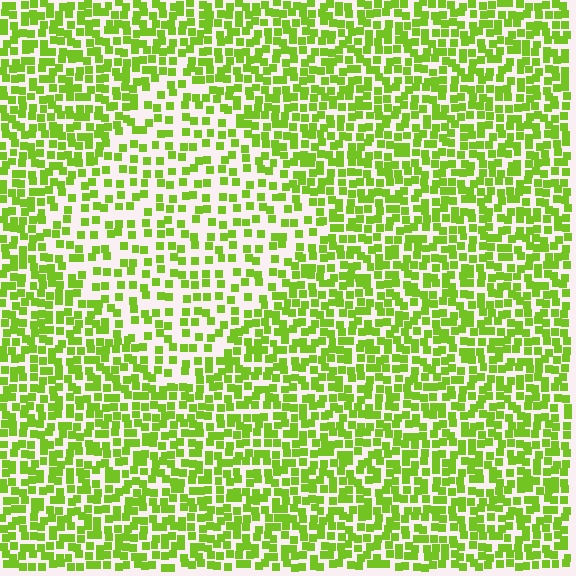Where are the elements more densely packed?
The elements are more densely packed outside the diamond boundary.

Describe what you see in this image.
The image contains small lime elements arranged at two different densities. A diamond-shaped region is visible where the elements are less densely packed than the surrounding area.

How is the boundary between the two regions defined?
The boundary is defined by a change in element density (approximately 1.8x ratio). All elements are the same color, size, and shape.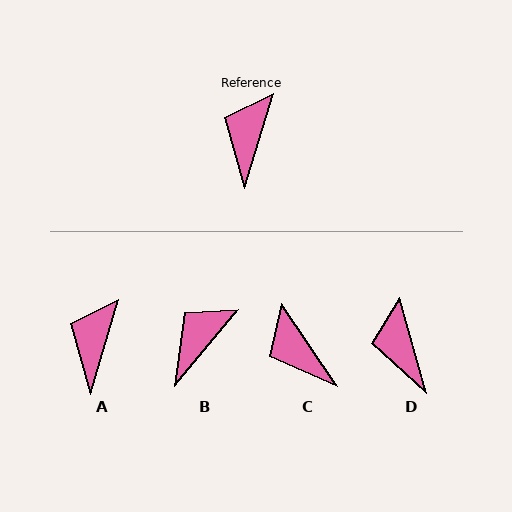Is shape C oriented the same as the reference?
No, it is off by about 51 degrees.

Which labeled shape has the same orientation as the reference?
A.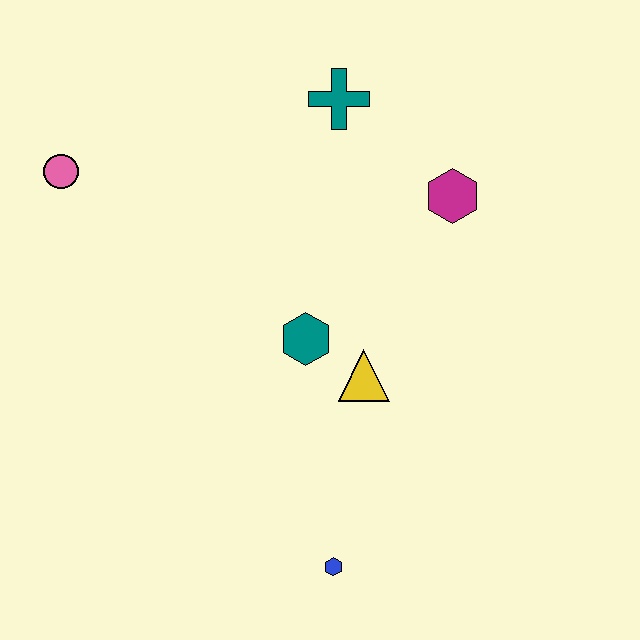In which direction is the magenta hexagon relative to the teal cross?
The magenta hexagon is to the right of the teal cross.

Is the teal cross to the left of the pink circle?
No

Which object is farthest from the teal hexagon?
The pink circle is farthest from the teal hexagon.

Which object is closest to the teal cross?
The magenta hexagon is closest to the teal cross.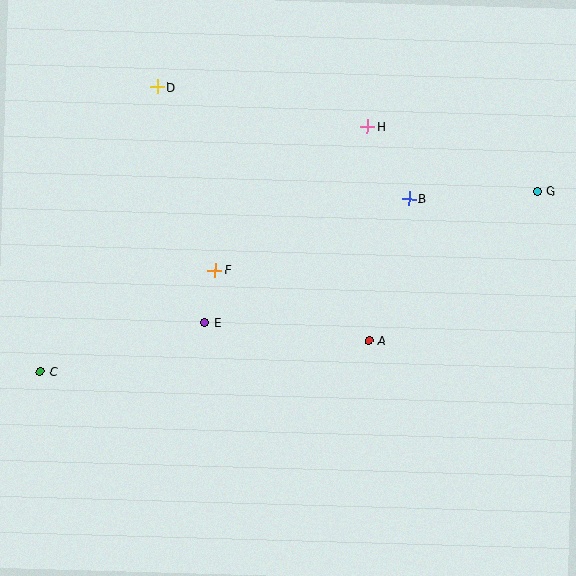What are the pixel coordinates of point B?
Point B is at (409, 199).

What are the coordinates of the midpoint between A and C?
The midpoint between A and C is at (205, 356).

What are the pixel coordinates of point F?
Point F is at (215, 270).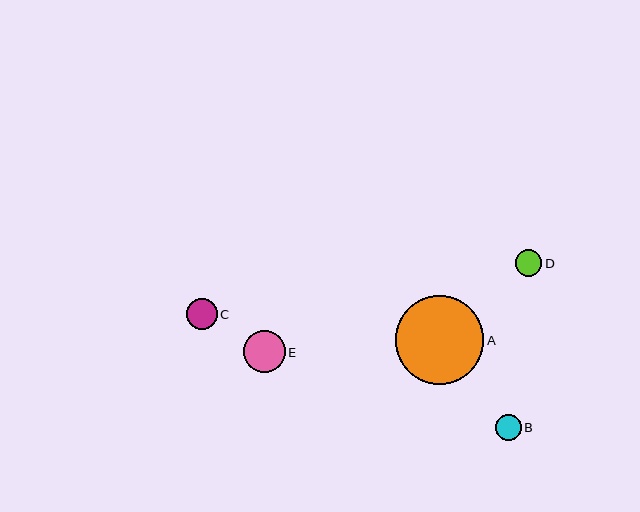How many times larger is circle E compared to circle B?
Circle E is approximately 1.6 times the size of circle B.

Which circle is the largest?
Circle A is the largest with a size of approximately 88 pixels.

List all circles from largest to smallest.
From largest to smallest: A, E, C, D, B.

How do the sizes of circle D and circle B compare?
Circle D and circle B are approximately the same size.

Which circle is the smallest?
Circle B is the smallest with a size of approximately 26 pixels.